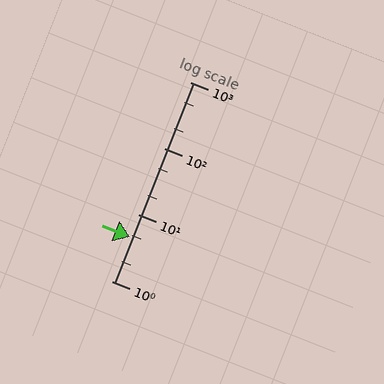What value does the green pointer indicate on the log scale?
The pointer indicates approximately 4.7.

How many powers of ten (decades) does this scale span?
The scale spans 3 decades, from 1 to 1000.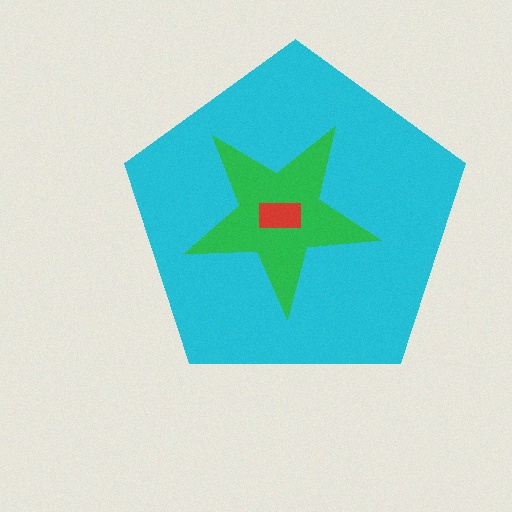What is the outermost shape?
The cyan pentagon.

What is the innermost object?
The red rectangle.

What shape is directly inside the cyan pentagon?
The green star.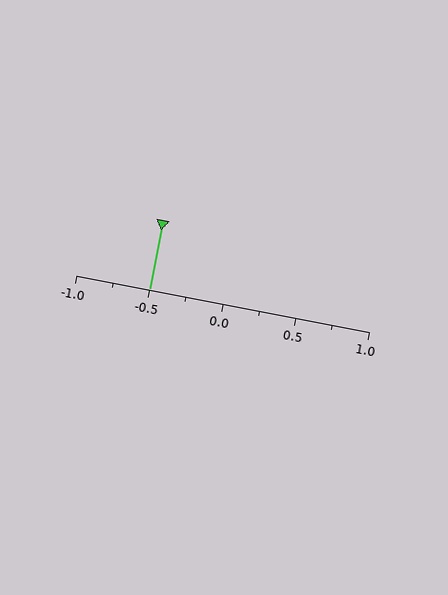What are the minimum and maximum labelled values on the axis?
The axis runs from -1.0 to 1.0.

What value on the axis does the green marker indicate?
The marker indicates approximately -0.5.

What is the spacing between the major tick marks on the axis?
The major ticks are spaced 0.5 apart.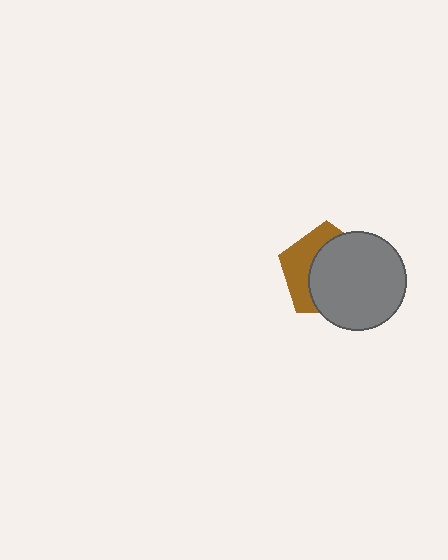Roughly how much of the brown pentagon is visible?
A small part of it is visible (roughly 37%).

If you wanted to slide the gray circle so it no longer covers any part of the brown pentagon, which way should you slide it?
Slide it toward the lower-right — that is the most direct way to separate the two shapes.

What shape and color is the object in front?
The object in front is a gray circle.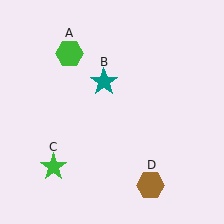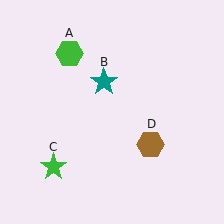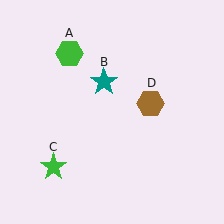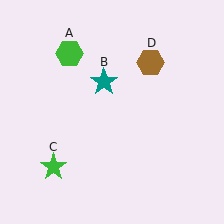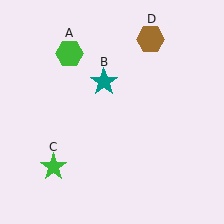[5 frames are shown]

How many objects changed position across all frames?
1 object changed position: brown hexagon (object D).